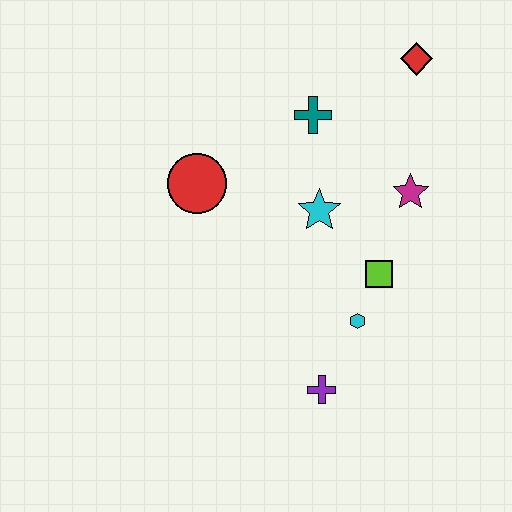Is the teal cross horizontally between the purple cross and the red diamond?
No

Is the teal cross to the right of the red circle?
Yes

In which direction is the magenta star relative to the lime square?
The magenta star is above the lime square.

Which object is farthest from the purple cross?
The red diamond is farthest from the purple cross.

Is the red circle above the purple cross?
Yes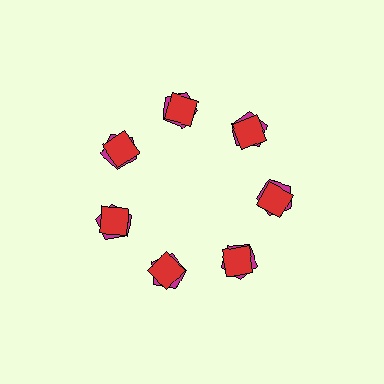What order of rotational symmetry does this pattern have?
This pattern has 7-fold rotational symmetry.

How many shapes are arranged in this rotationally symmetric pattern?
There are 14 shapes, arranged in 7 groups of 2.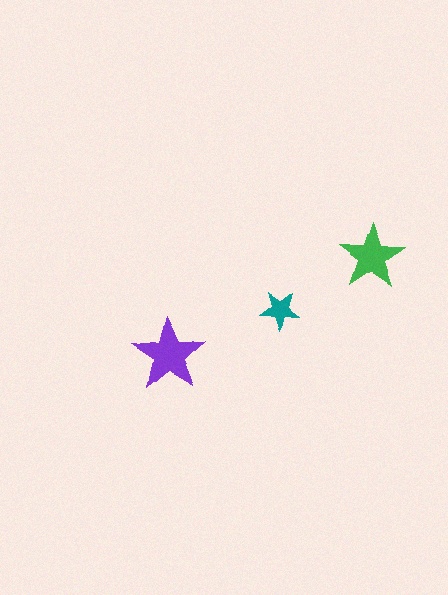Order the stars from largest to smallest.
the purple one, the green one, the teal one.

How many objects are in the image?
There are 3 objects in the image.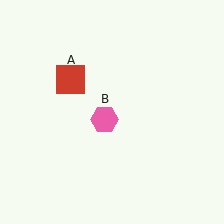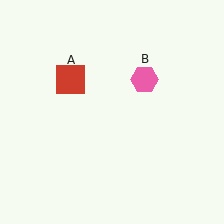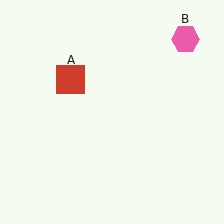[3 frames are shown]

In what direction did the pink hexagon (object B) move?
The pink hexagon (object B) moved up and to the right.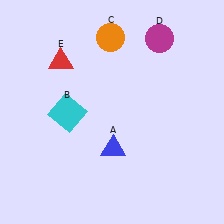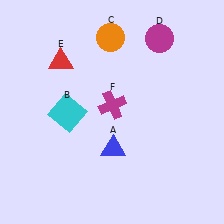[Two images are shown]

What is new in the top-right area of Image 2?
A magenta cross (F) was added in the top-right area of Image 2.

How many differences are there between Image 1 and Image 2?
There is 1 difference between the two images.